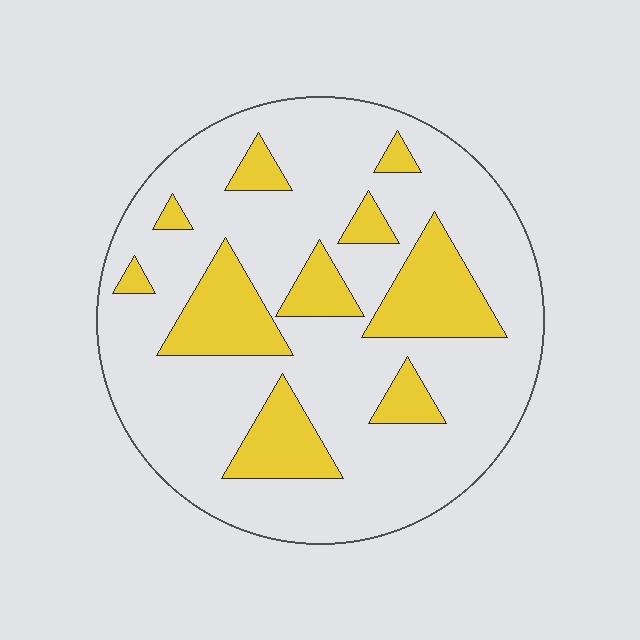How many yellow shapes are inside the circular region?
10.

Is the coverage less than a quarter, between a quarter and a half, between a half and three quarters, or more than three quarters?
Less than a quarter.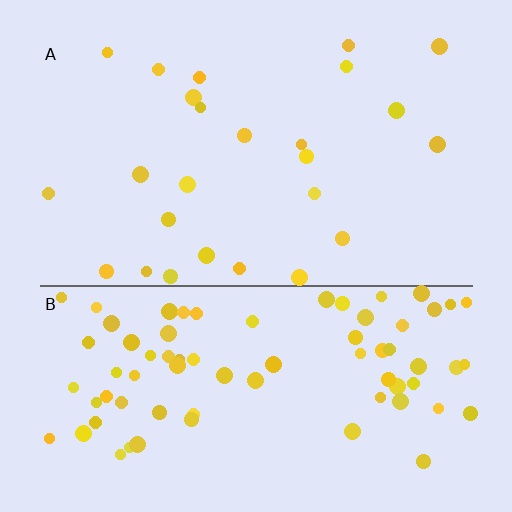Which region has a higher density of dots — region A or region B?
B (the bottom).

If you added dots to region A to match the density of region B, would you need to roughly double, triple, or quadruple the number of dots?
Approximately triple.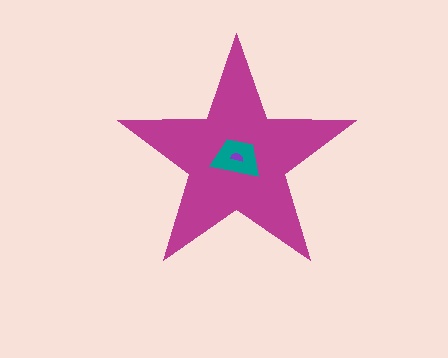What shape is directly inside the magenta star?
The teal trapezoid.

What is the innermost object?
The purple semicircle.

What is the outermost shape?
The magenta star.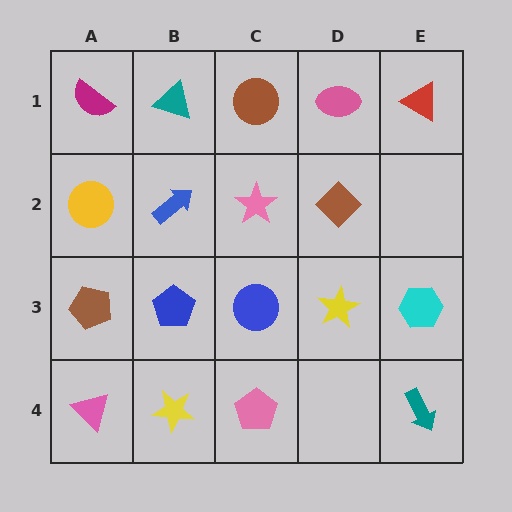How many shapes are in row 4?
4 shapes.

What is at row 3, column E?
A cyan hexagon.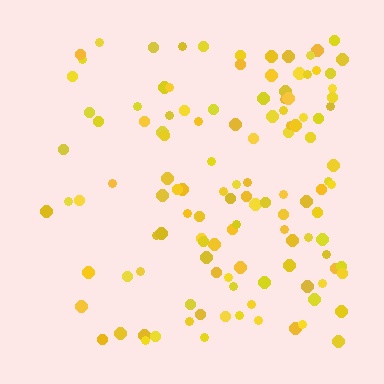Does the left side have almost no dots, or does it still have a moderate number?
Still a moderate number, just noticeably fewer than the right.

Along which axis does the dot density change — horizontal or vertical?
Horizontal.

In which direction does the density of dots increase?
From left to right, with the right side densest.